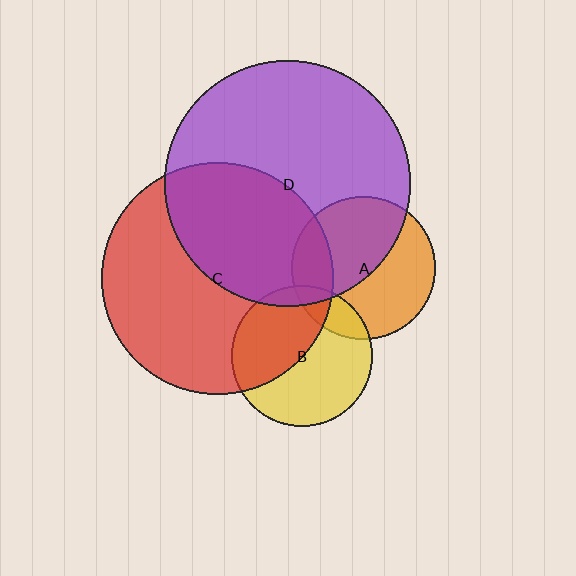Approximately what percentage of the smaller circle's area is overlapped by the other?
Approximately 20%.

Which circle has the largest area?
Circle D (purple).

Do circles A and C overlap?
Yes.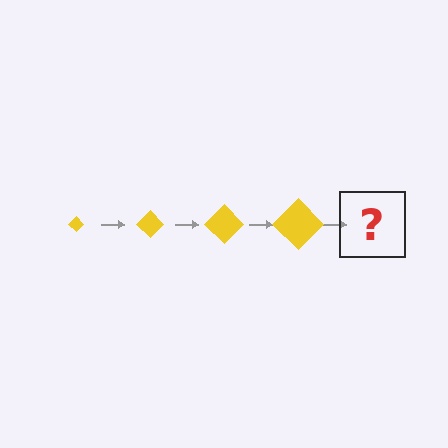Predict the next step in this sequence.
The next step is a yellow diamond, larger than the previous one.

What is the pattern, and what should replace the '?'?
The pattern is that the diamond gets progressively larger each step. The '?' should be a yellow diamond, larger than the previous one.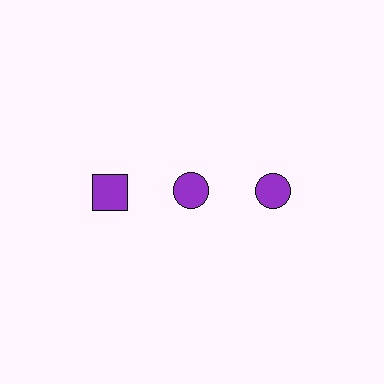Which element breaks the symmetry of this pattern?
The purple square in the top row, leftmost column breaks the symmetry. All other shapes are purple circles.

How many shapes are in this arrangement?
There are 3 shapes arranged in a grid pattern.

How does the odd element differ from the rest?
It has a different shape: square instead of circle.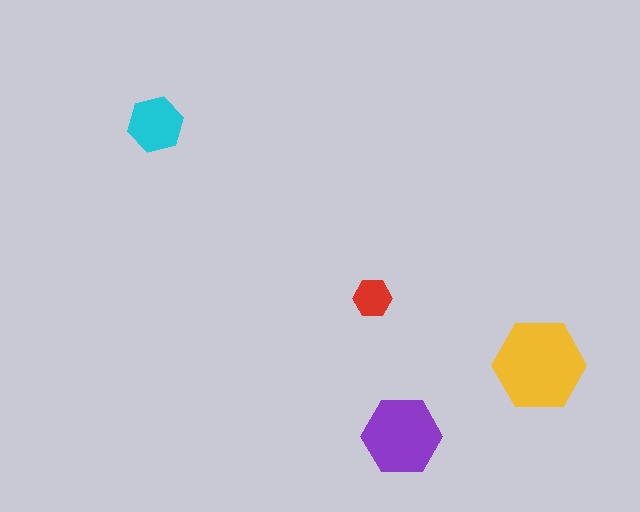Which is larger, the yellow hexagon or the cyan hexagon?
The yellow one.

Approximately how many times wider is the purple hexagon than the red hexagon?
About 2 times wider.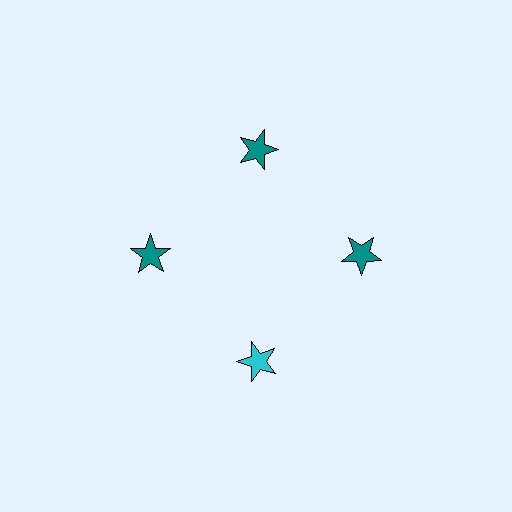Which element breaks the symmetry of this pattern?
The cyan star at roughly the 6 o'clock position breaks the symmetry. All other shapes are teal stars.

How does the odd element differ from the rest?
It has a different color: cyan instead of teal.